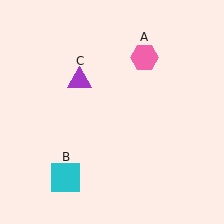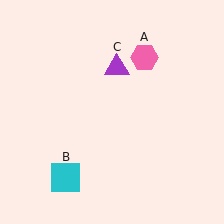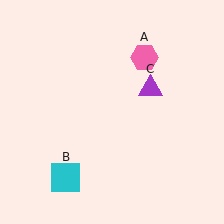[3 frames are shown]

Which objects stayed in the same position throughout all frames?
Pink hexagon (object A) and cyan square (object B) remained stationary.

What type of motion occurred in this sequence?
The purple triangle (object C) rotated clockwise around the center of the scene.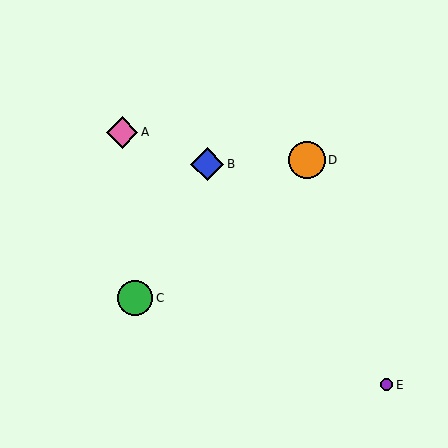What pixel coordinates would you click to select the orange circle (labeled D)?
Click at (307, 160) to select the orange circle D.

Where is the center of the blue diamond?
The center of the blue diamond is at (207, 164).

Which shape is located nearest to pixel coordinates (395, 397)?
The purple circle (labeled E) at (387, 385) is nearest to that location.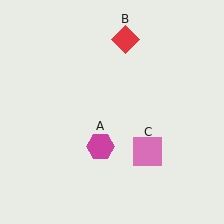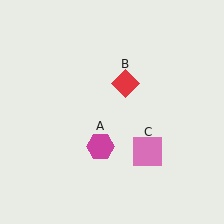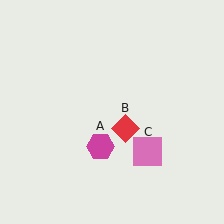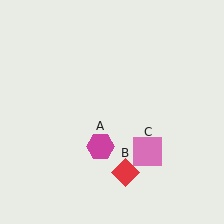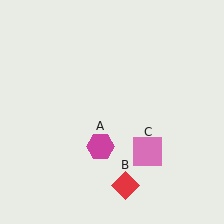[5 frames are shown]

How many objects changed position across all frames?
1 object changed position: red diamond (object B).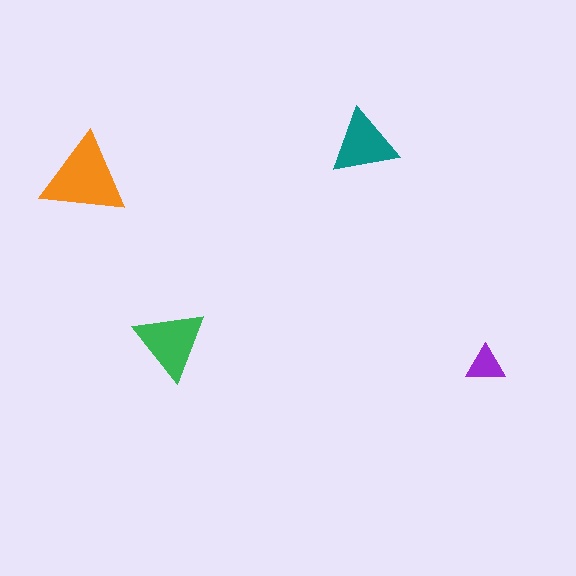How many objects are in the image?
There are 4 objects in the image.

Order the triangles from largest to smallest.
the orange one, the green one, the teal one, the purple one.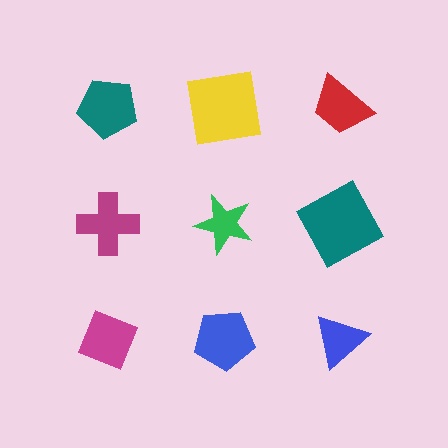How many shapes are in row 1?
3 shapes.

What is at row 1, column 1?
A teal pentagon.